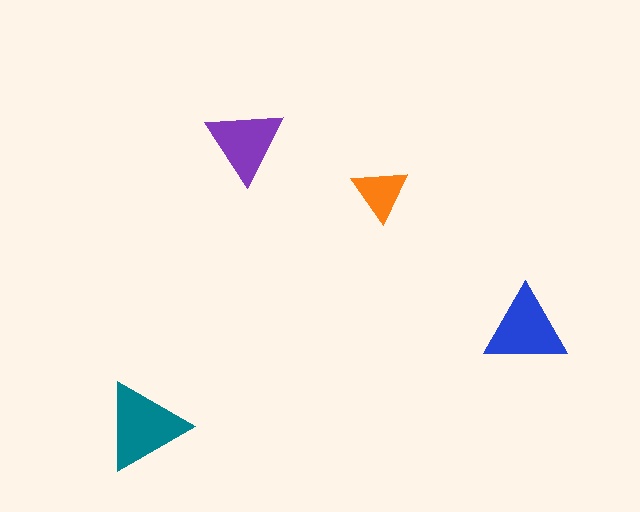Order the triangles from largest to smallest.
the teal one, the blue one, the purple one, the orange one.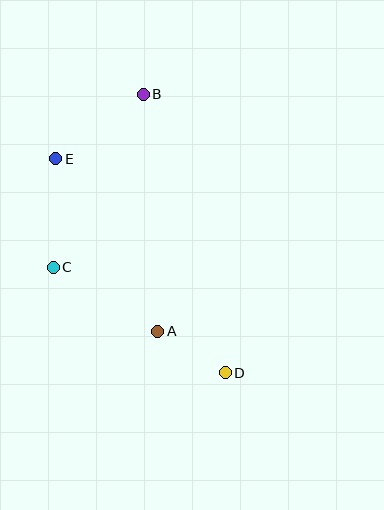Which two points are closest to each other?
Points A and D are closest to each other.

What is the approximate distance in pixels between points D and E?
The distance between D and E is approximately 273 pixels.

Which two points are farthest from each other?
Points B and D are farthest from each other.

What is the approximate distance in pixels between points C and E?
The distance between C and E is approximately 108 pixels.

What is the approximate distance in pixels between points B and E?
The distance between B and E is approximately 109 pixels.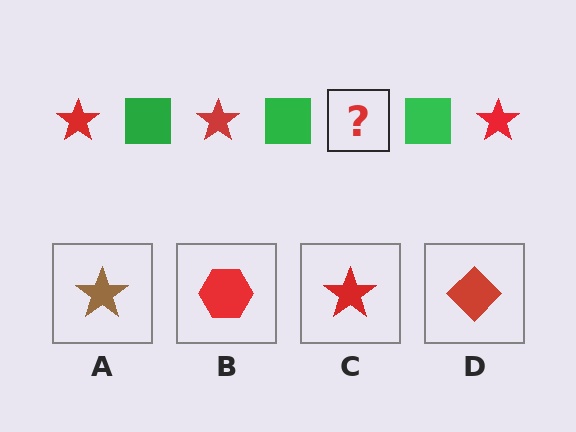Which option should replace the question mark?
Option C.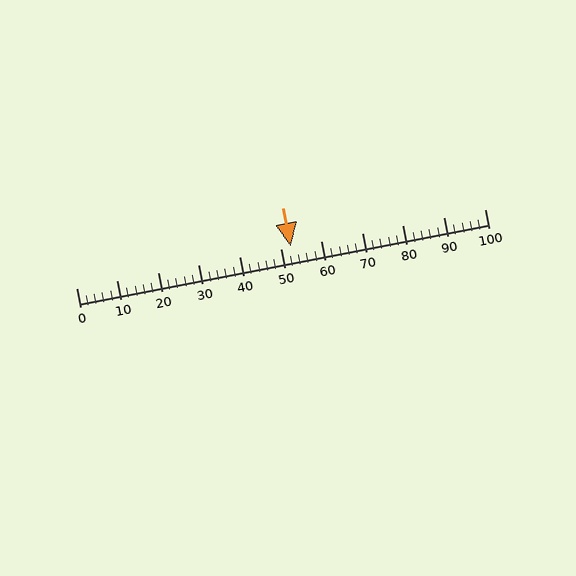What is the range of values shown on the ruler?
The ruler shows values from 0 to 100.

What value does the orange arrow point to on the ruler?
The orange arrow points to approximately 52.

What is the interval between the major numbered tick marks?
The major tick marks are spaced 10 units apart.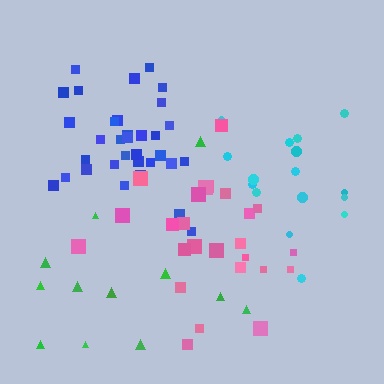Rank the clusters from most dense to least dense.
blue, pink, cyan, green.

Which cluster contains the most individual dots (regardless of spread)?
Blue (33).